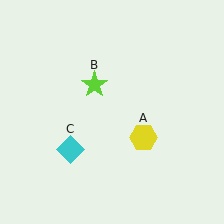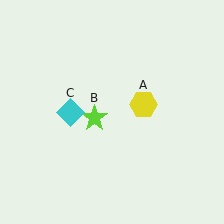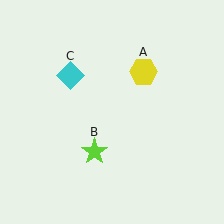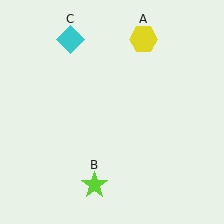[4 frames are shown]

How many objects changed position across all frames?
3 objects changed position: yellow hexagon (object A), lime star (object B), cyan diamond (object C).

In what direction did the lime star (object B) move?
The lime star (object B) moved down.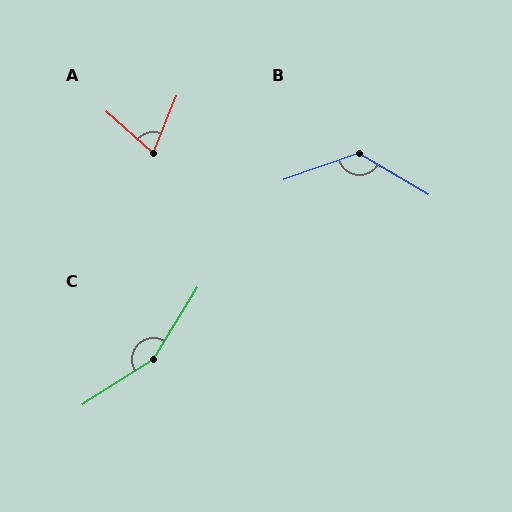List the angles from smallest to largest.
A (70°), B (131°), C (154°).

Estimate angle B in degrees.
Approximately 131 degrees.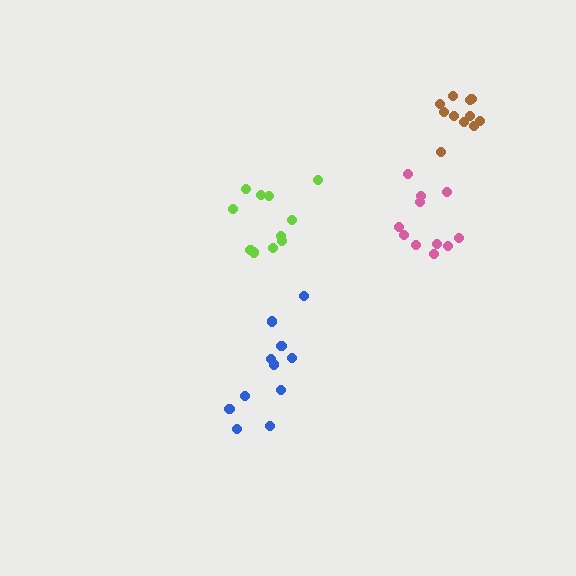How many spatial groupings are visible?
There are 4 spatial groupings.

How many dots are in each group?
Group 1: 11 dots, Group 2: 11 dots, Group 3: 11 dots, Group 4: 11 dots (44 total).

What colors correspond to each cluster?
The clusters are colored: blue, lime, pink, brown.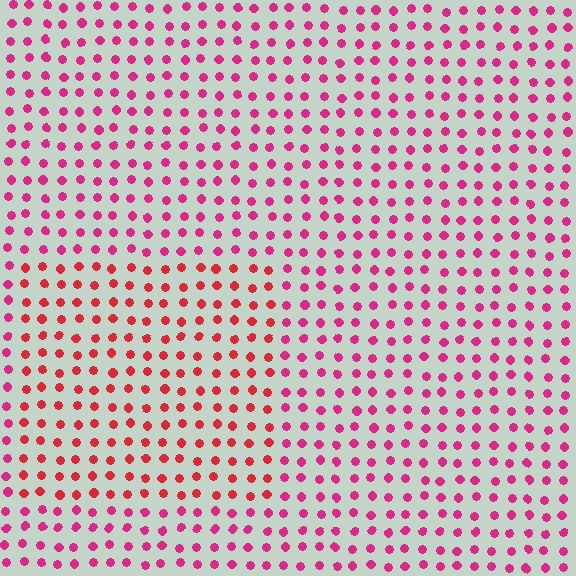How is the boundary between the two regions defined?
The boundary is defined purely by a slight shift in hue (about 27 degrees). Spacing, size, and orientation are identical on both sides.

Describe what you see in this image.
The image is filled with small magenta elements in a uniform arrangement. A rectangle-shaped region is visible where the elements are tinted to a slightly different hue, forming a subtle color boundary.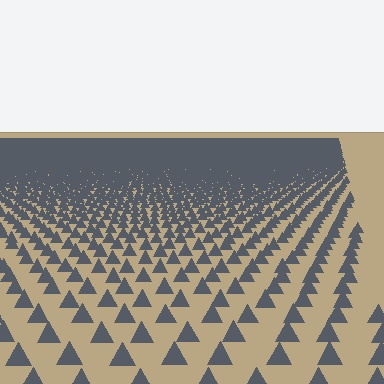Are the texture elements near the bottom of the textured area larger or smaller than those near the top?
Larger. Near the bottom, elements are closer to the viewer and appear at a bigger on-screen size.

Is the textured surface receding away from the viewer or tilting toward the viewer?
The surface is receding away from the viewer. Texture elements get smaller and denser toward the top.